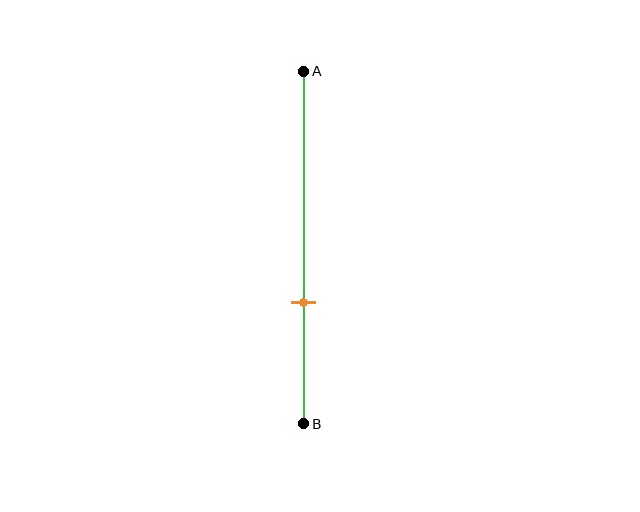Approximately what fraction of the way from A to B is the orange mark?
The orange mark is approximately 65% of the way from A to B.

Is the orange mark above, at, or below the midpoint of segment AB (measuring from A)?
The orange mark is below the midpoint of segment AB.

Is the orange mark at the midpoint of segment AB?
No, the mark is at about 65% from A, not at the 50% midpoint.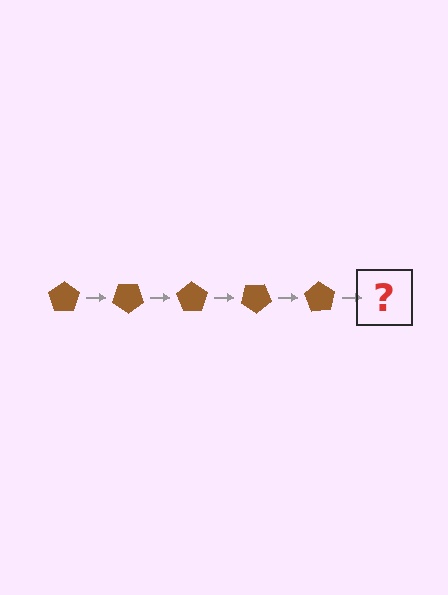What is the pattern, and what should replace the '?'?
The pattern is that the pentagon rotates 35 degrees each step. The '?' should be a brown pentagon rotated 175 degrees.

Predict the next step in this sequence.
The next step is a brown pentagon rotated 175 degrees.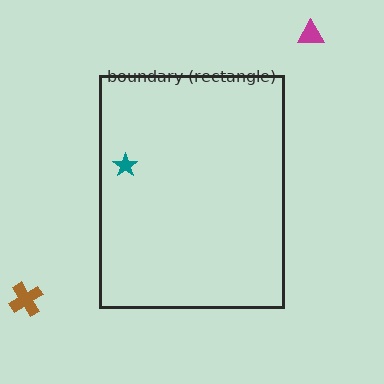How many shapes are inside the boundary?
1 inside, 2 outside.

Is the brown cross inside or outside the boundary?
Outside.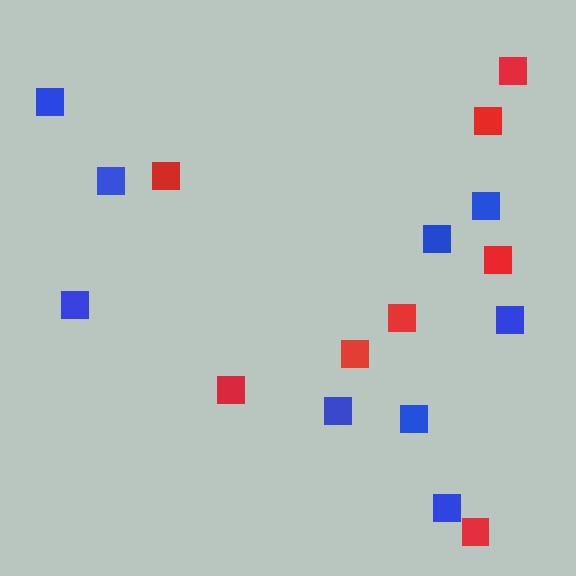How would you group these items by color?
There are 2 groups: one group of red squares (8) and one group of blue squares (9).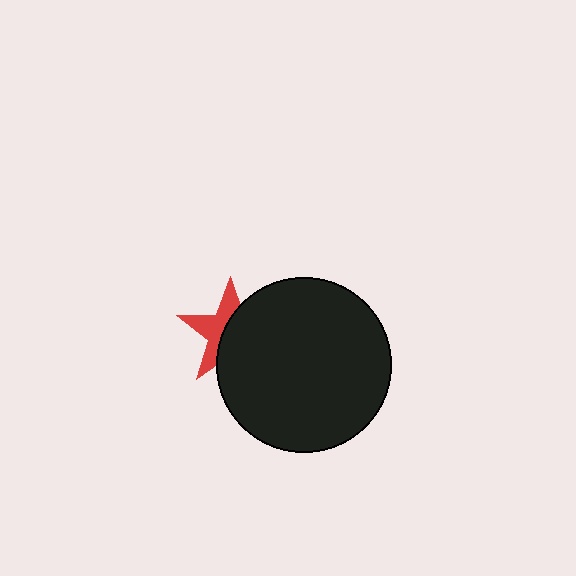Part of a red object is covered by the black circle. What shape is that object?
It is a star.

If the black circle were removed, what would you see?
You would see the complete red star.